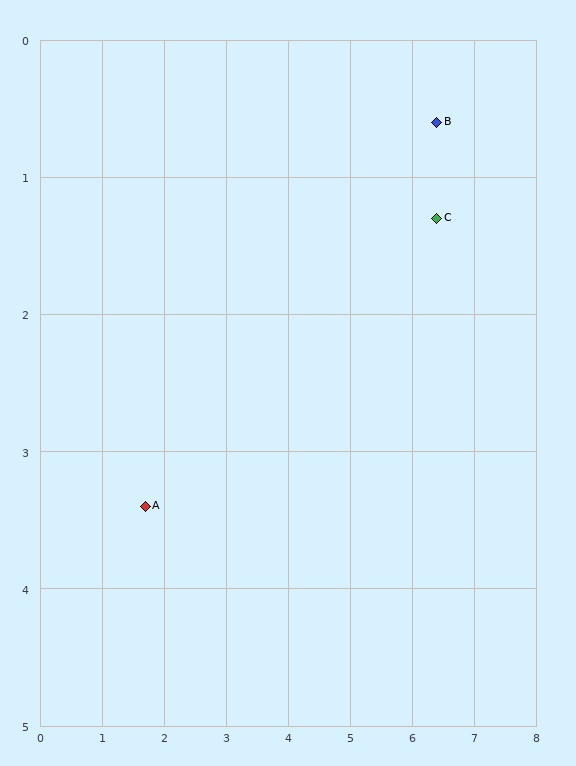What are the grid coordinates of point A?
Point A is at approximately (1.7, 3.4).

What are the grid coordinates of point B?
Point B is at approximately (6.4, 0.6).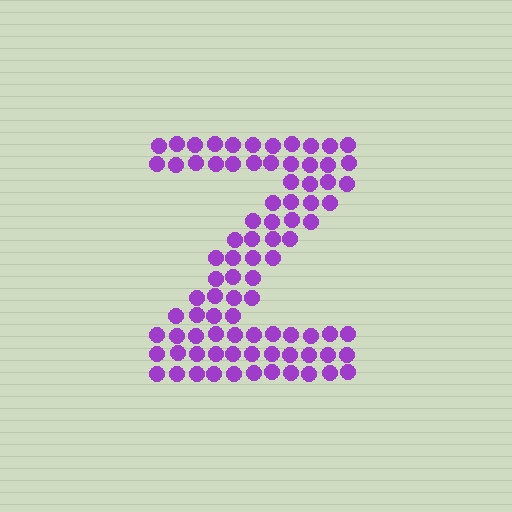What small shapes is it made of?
It is made of small circles.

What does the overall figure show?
The overall figure shows the letter Z.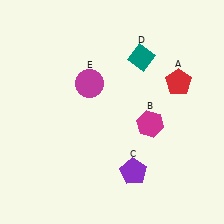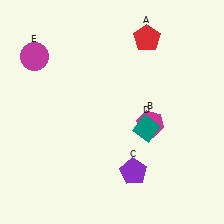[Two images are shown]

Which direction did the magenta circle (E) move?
The magenta circle (E) moved left.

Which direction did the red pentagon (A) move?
The red pentagon (A) moved up.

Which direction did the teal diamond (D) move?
The teal diamond (D) moved down.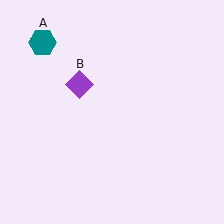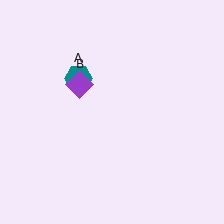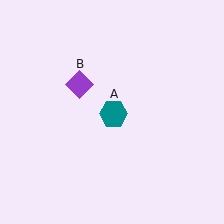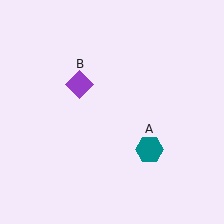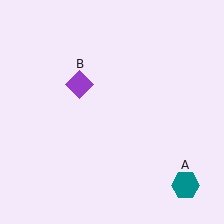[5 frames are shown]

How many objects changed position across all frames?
1 object changed position: teal hexagon (object A).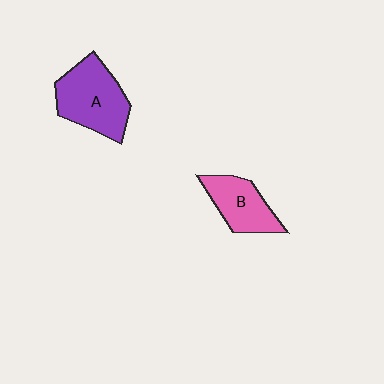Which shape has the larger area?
Shape A (purple).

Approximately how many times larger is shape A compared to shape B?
Approximately 1.4 times.